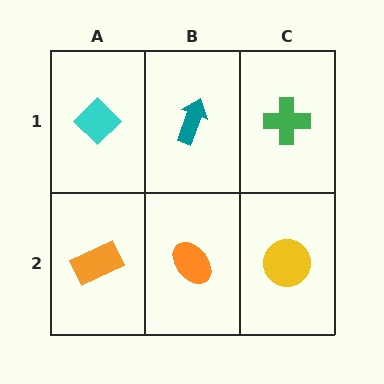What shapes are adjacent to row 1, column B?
An orange ellipse (row 2, column B), a cyan diamond (row 1, column A), a green cross (row 1, column C).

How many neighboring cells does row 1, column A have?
2.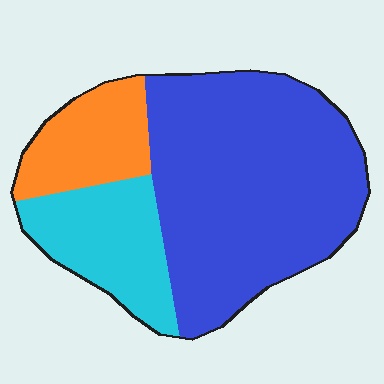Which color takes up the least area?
Orange, at roughly 15%.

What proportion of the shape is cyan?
Cyan covers 21% of the shape.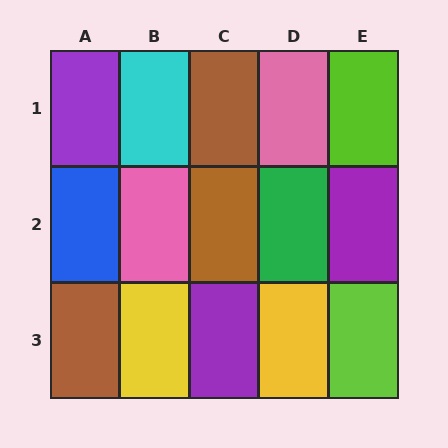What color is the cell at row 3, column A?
Brown.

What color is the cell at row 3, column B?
Yellow.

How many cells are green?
1 cell is green.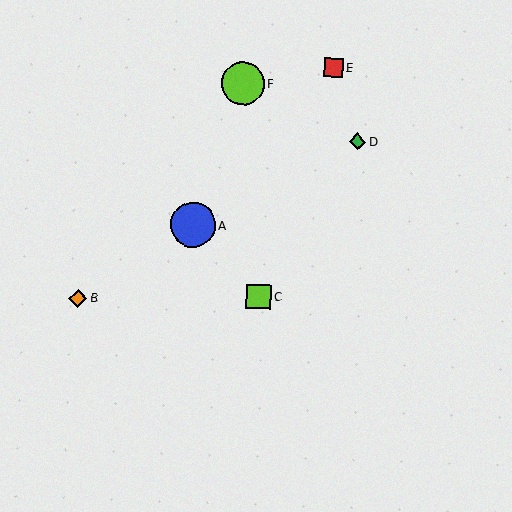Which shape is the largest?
The blue circle (labeled A) is the largest.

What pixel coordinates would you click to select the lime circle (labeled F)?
Click at (243, 83) to select the lime circle F.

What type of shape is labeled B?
Shape B is an orange diamond.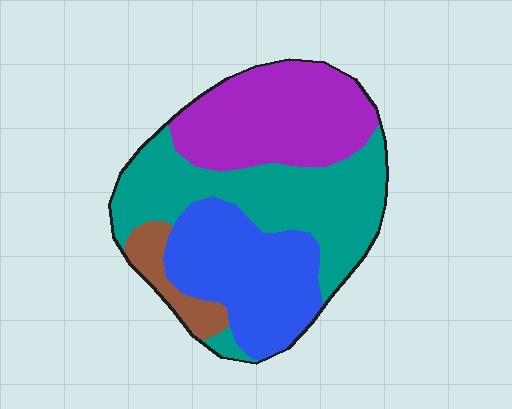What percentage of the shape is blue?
Blue covers roughly 30% of the shape.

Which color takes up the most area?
Teal, at roughly 35%.